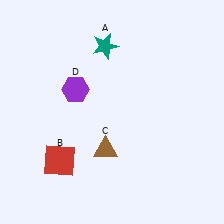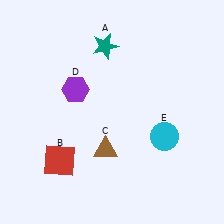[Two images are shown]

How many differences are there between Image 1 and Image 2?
There is 1 difference between the two images.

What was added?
A cyan circle (E) was added in Image 2.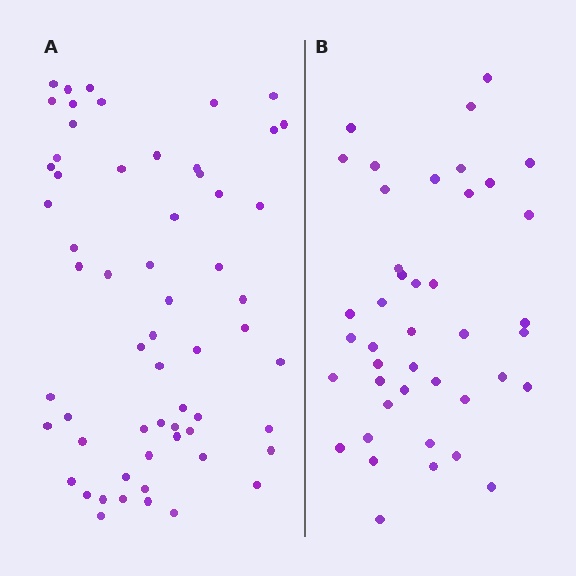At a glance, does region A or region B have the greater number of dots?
Region A (the left region) has more dots.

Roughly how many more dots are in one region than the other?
Region A has approximately 20 more dots than region B.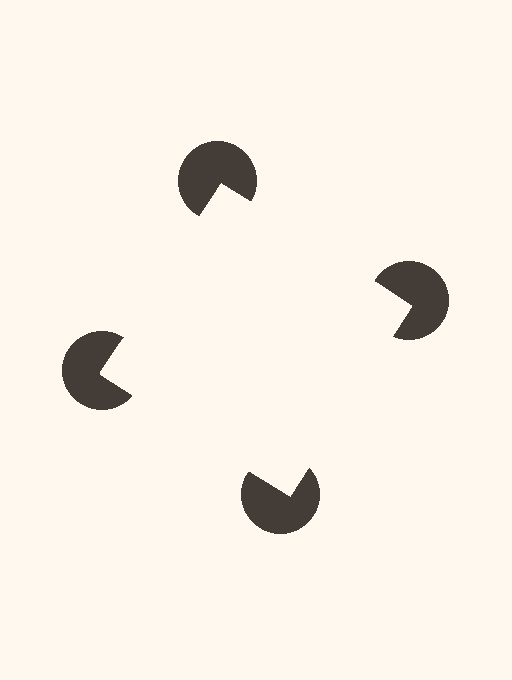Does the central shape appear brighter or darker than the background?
It typically appears slightly brighter than the background, even though no actual brightness change is drawn.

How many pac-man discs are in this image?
There are 4 — one at each vertex of the illusory square.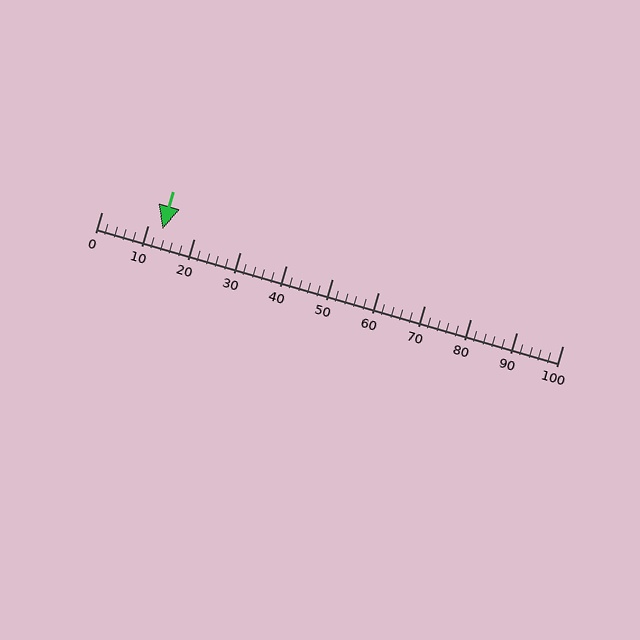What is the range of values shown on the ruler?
The ruler shows values from 0 to 100.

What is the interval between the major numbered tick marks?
The major tick marks are spaced 10 units apart.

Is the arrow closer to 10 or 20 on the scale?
The arrow is closer to 10.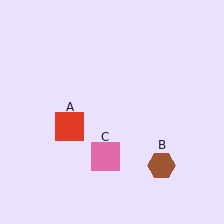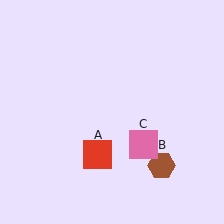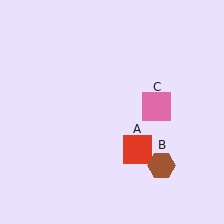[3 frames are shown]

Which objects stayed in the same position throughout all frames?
Brown hexagon (object B) remained stationary.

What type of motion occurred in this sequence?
The red square (object A), pink square (object C) rotated counterclockwise around the center of the scene.